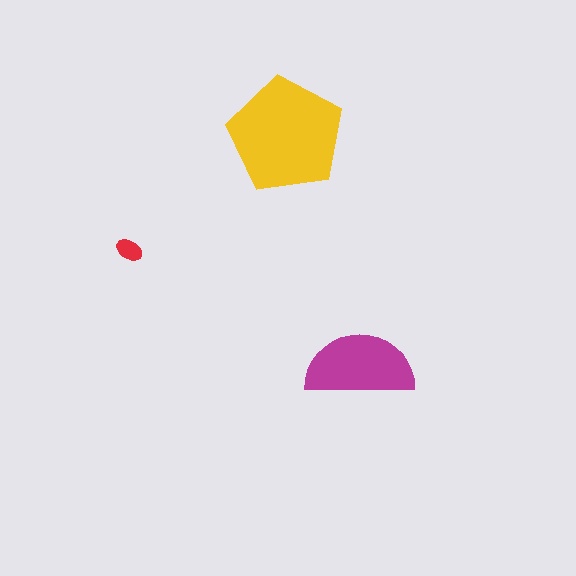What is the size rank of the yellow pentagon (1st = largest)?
1st.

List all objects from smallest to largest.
The red ellipse, the magenta semicircle, the yellow pentagon.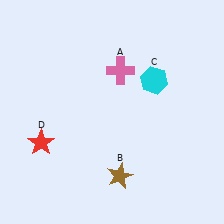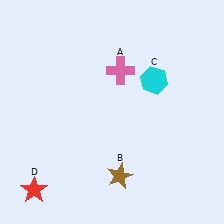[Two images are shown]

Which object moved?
The red star (D) moved down.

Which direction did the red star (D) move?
The red star (D) moved down.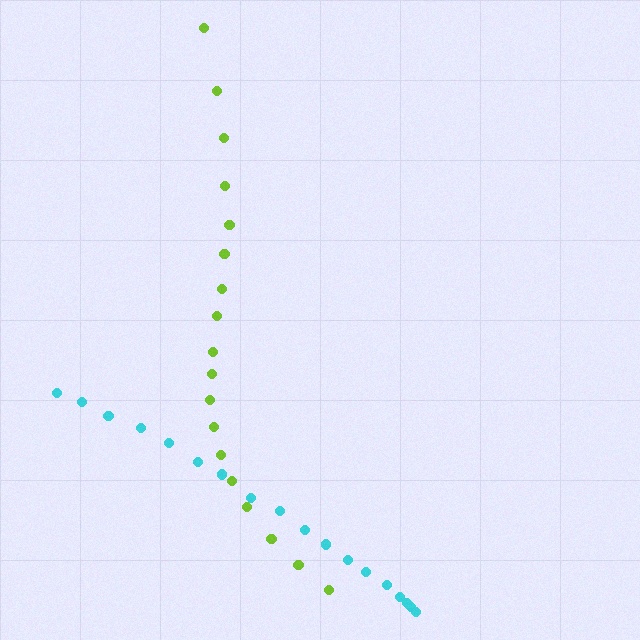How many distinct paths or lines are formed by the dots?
There are 2 distinct paths.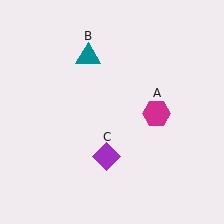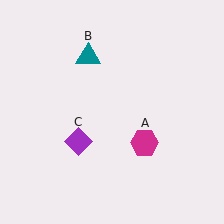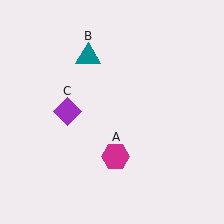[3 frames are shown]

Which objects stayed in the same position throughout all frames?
Teal triangle (object B) remained stationary.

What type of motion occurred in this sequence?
The magenta hexagon (object A), purple diamond (object C) rotated clockwise around the center of the scene.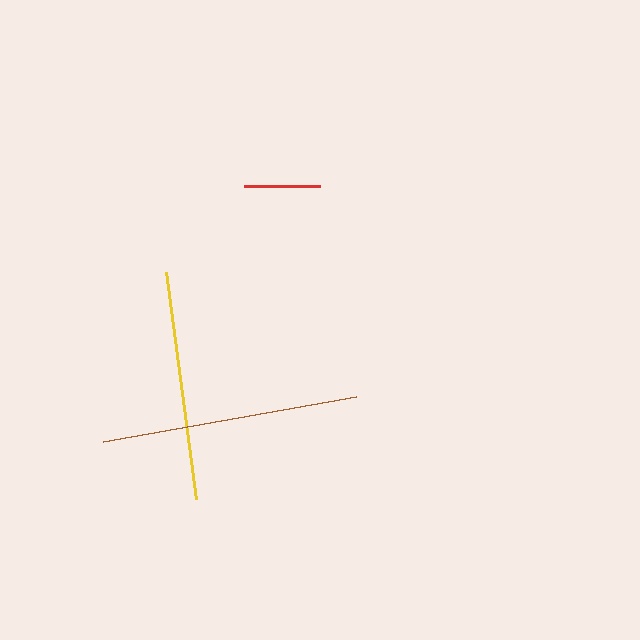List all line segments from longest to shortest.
From longest to shortest: brown, yellow, red.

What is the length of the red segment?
The red segment is approximately 76 pixels long.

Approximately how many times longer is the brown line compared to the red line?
The brown line is approximately 3.4 times the length of the red line.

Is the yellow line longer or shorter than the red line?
The yellow line is longer than the red line.